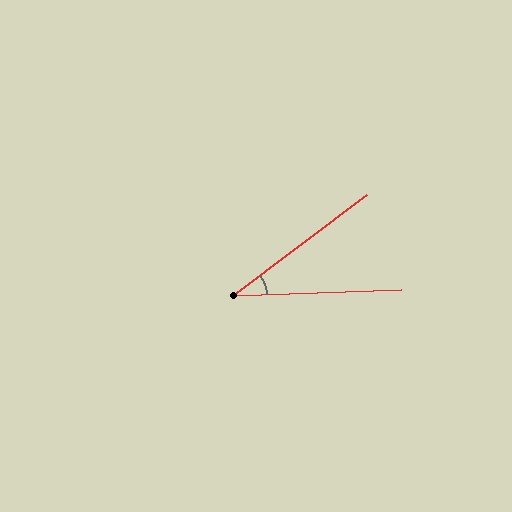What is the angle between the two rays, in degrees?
Approximately 35 degrees.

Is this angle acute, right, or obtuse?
It is acute.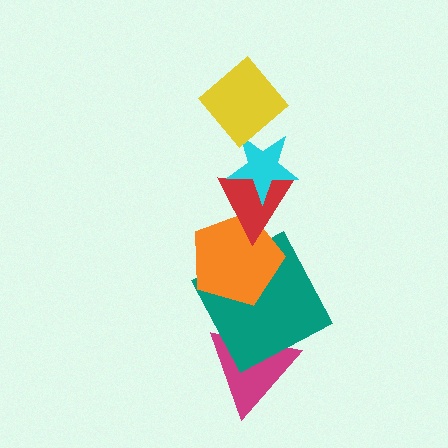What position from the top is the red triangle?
The red triangle is 3rd from the top.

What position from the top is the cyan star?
The cyan star is 2nd from the top.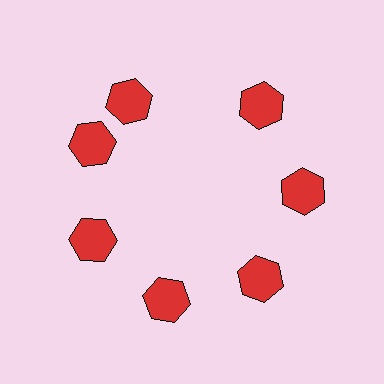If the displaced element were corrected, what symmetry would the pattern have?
It would have 7-fold rotational symmetry — the pattern would map onto itself every 51 degrees.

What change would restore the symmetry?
The symmetry would be restored by rotating it back into even spacing with its neighbors so that all 7 hexagons sit at equal angles and equal distance from the center.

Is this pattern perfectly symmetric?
No. The 7 red hexagons are arranged in a ring, but one element near the 12 o'clock position is rotated out of alignment along the ring, breaking the 7-fold rotational symmetry.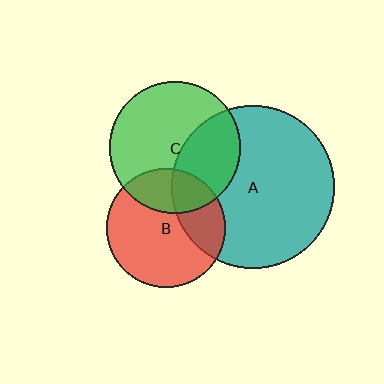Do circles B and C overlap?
Yes.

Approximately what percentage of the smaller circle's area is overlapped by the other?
Approximately 25%.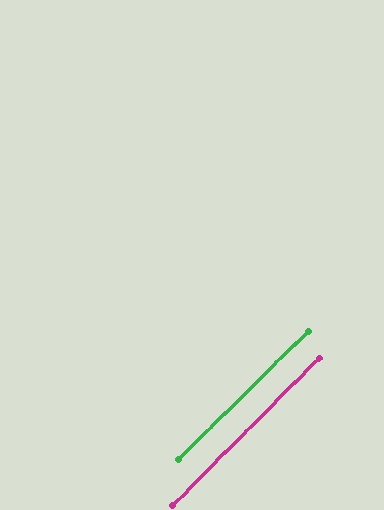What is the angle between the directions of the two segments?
Approximately 1 degree.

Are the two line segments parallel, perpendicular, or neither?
Parallel — their directions differ by only 0.7°.